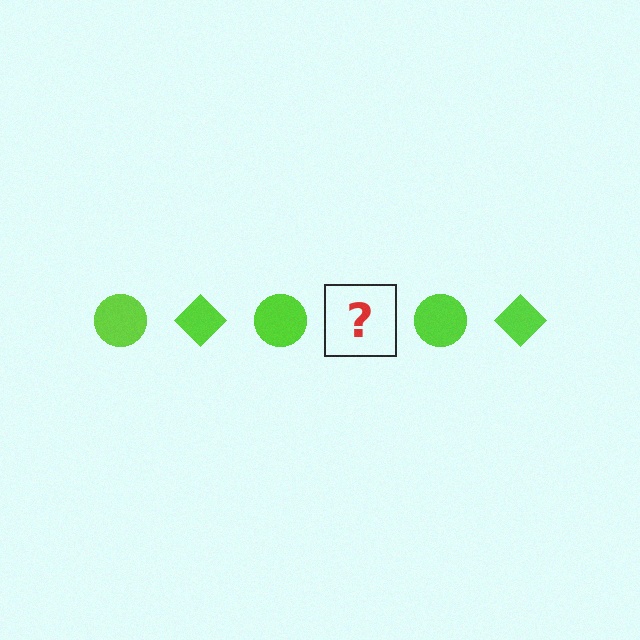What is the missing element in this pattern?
The missing element is a lime diamond.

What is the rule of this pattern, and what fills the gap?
The rule is that the pattern cycles through circle, diamond shapes in lime. The gap should be filled with a lime diamond.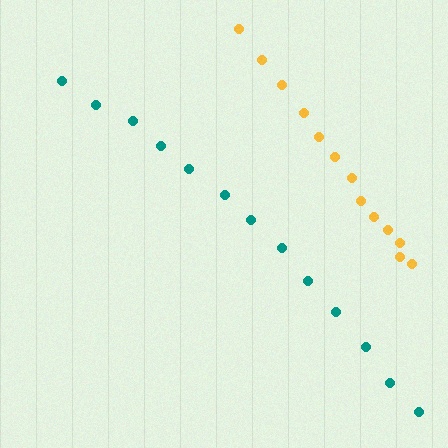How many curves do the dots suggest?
There are 2 distinct paths.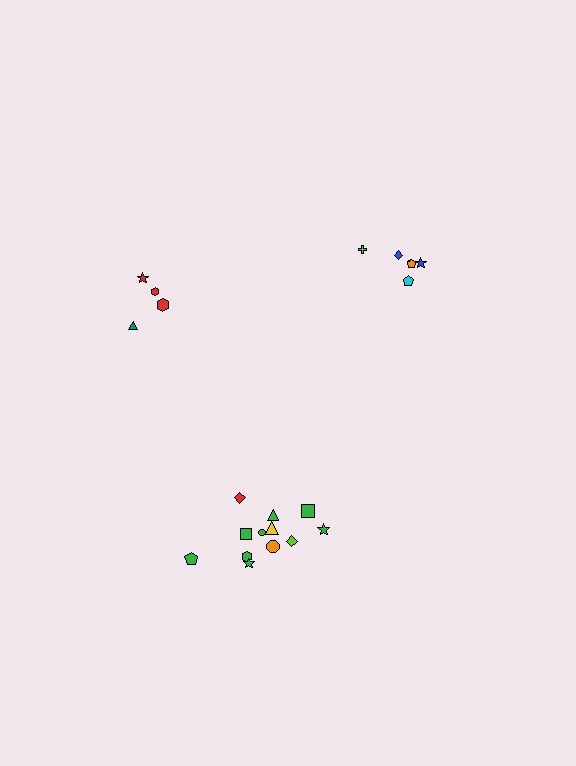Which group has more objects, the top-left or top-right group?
The top-right group.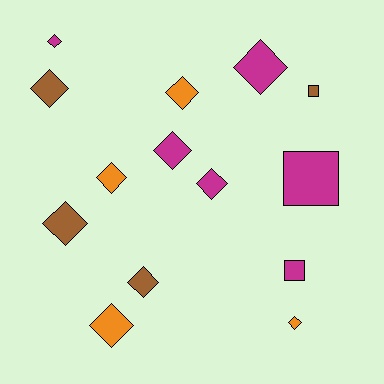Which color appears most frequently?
Magenta, with 6 objects.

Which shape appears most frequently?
Diamond, with 11 objects.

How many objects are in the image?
There are 14 objects.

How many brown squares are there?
There is 1 brown square.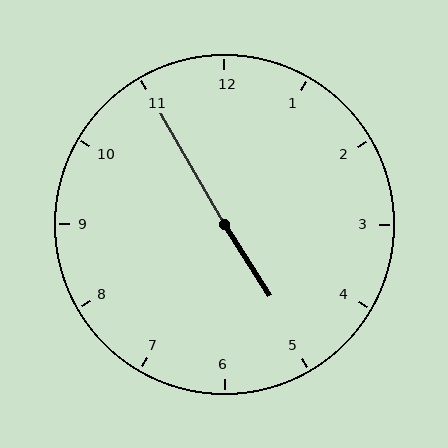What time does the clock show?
4:55.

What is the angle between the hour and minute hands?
Approximately 178 degrees.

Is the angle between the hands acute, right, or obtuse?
It is obtuse.